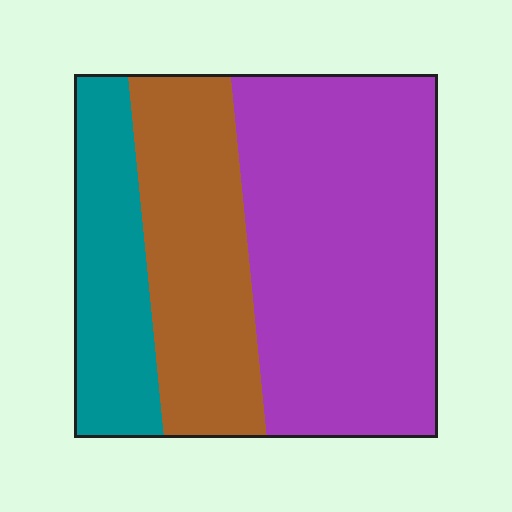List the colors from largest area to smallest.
From largest to smallest: purple, brown, teal.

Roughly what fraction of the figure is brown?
Brown covers about 30% of the figure.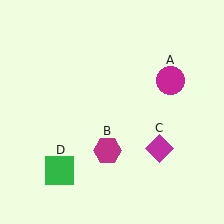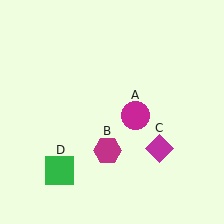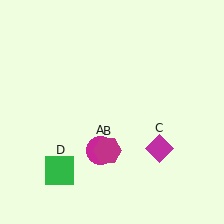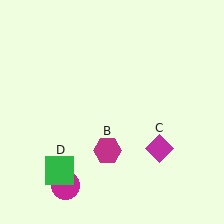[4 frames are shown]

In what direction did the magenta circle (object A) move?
The magenta circle (object A) moved down and to the left.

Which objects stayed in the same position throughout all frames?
Magenta hexagon (object B) and magenta diamond (object C) and green square (object D) remained stationary.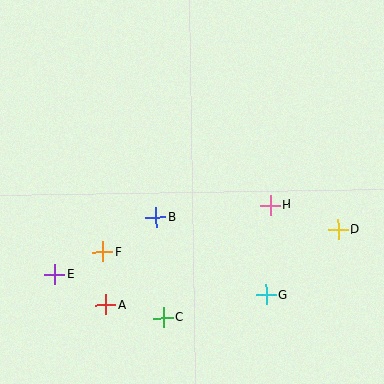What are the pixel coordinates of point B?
Point B is at (156, 217).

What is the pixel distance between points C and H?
The distance between C and H is 156 pixels.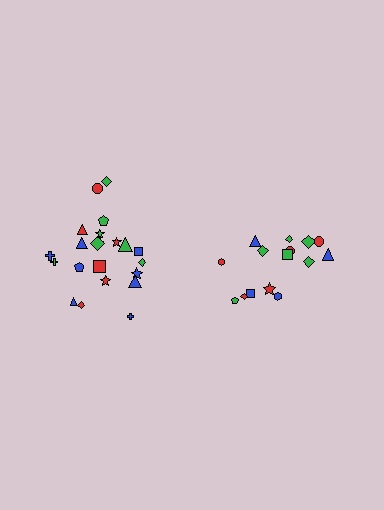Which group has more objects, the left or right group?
The left group.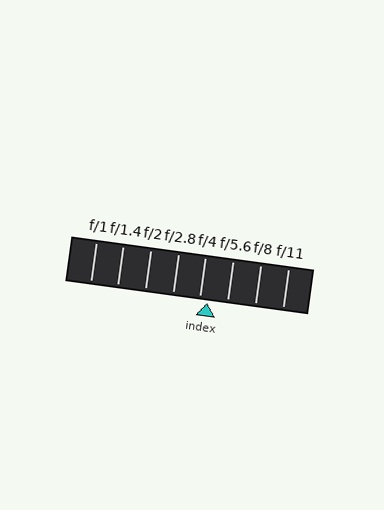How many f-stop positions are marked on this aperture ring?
There are 8 f-stop positions marked.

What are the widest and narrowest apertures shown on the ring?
The widest aperture shown is f/1 and the narrowest is f/11.